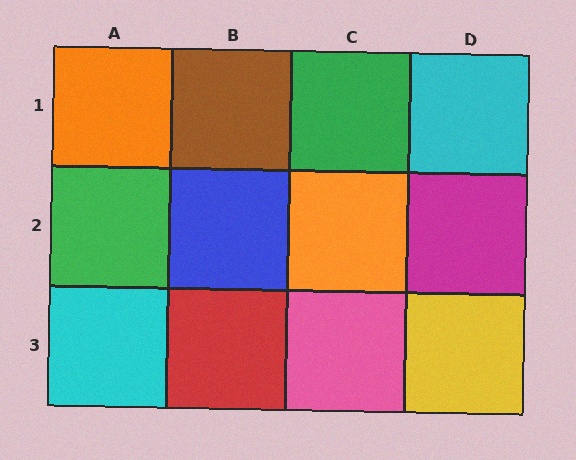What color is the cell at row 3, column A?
Cyan.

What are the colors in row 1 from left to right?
Orange, brown, green, cyan.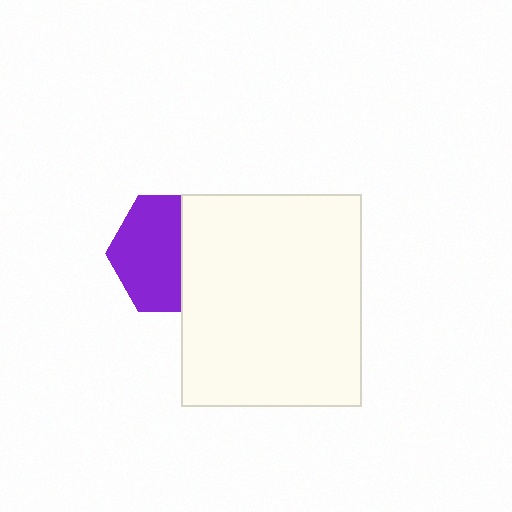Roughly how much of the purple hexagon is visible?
About half of it is visible (roughly 59%).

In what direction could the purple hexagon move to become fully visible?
The purple hexagon could move left. That would shift it out from behind the white rectangle entirely.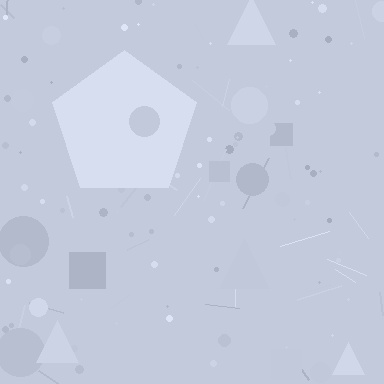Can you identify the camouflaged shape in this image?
The camouflaged shape is a pentagon.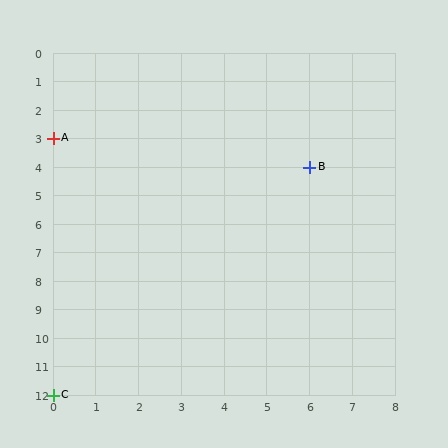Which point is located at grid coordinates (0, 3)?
Point A is at (0, 3).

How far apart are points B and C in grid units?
Points B and C are 6 columns and 8 rows apart (about 10.0 grid units diagonally).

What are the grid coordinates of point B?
Point B is at grid coordinates (6, 4).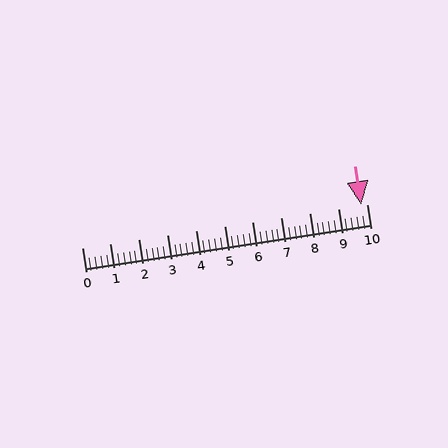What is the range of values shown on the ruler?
The ruler shows values from 0 to 10.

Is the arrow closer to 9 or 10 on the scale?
The arrow is closer to 10.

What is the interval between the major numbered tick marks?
The major tick marks are spaced 1 units apart.